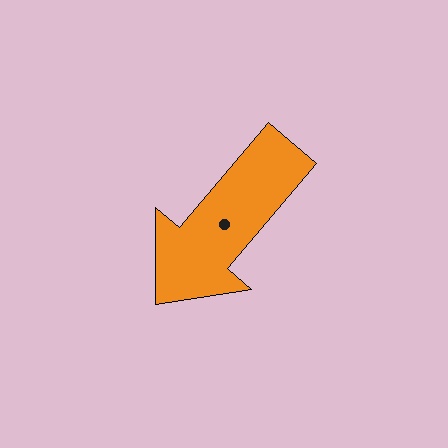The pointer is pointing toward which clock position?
Roughly 7 o'clock.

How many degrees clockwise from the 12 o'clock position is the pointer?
Approximately 220 degrees.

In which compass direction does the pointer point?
Southwest.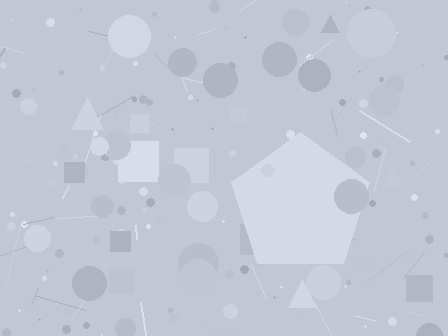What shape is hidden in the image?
A pentagon is hidden in the image.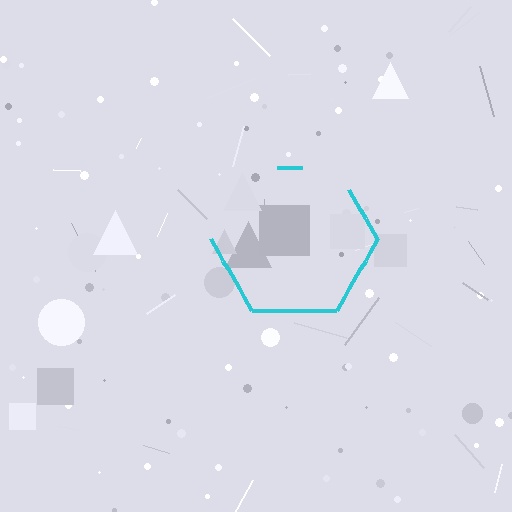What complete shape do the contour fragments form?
The contour fragments form a hexagon.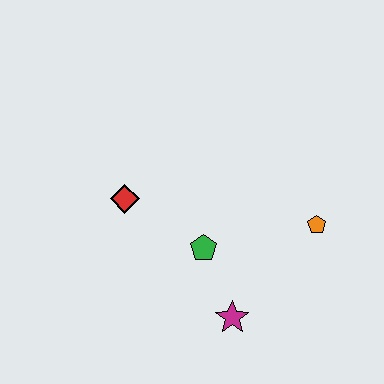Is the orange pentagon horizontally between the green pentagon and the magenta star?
No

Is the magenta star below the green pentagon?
Yes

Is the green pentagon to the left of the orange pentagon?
Yes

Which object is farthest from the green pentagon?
The orange pentagon is farthest from the green pentagon.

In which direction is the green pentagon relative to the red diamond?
The green pentagon is to the right of the red diamond.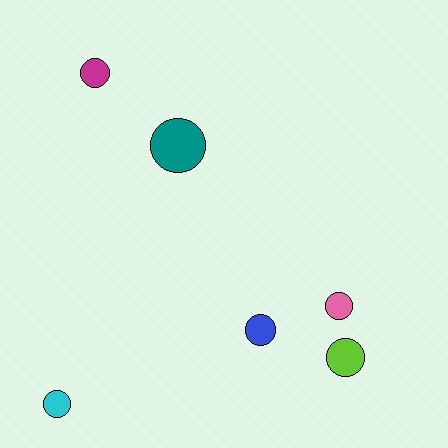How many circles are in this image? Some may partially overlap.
There are 6 circles.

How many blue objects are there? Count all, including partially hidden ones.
There is 1 blue object.